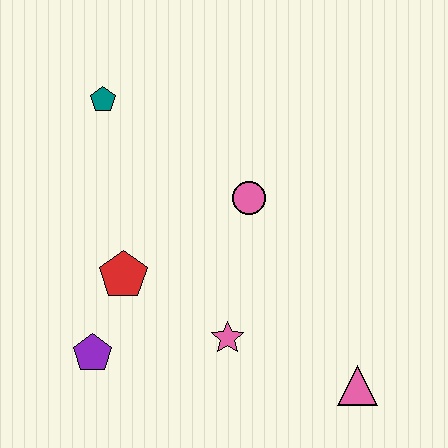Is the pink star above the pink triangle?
Yes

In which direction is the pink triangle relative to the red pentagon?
The pink triangle is to the right of the red pentagon.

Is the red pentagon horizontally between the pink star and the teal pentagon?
Yes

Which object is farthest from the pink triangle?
The teal pentagon is farthest from the pink triangle.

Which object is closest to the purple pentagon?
The red pentagon is closest to the purple pentagon.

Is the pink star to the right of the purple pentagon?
Yes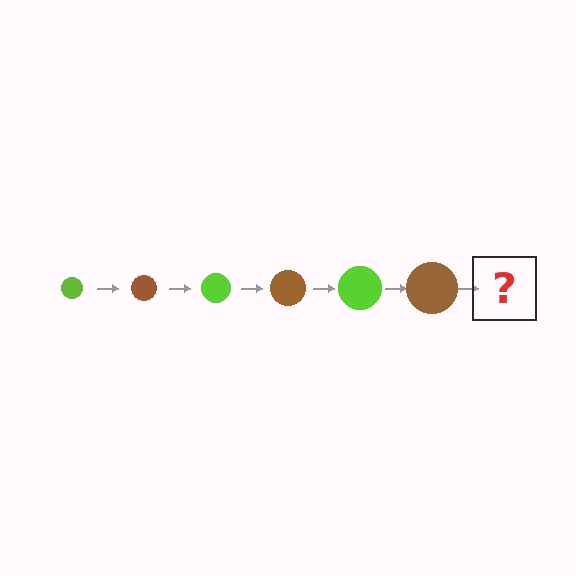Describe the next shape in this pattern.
It should be a lime circle, larger than the previous one.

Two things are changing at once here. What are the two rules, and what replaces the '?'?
The two rules are that the circle grows larger each step and the color cycles through lime and brown. The '?' should be a lime circle, larger than the previous one.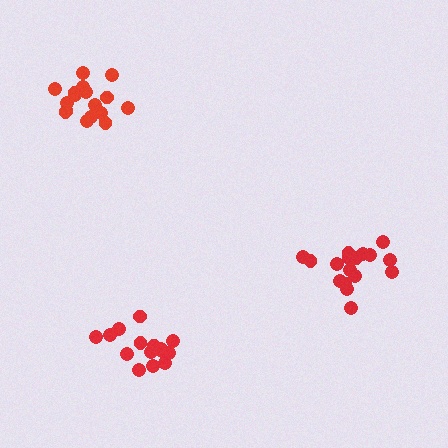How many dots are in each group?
Group 1: 15 dots, Group 2: 18 dots, Group 3: 17 dots (50 total).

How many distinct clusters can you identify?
There are 3 distinct clusters.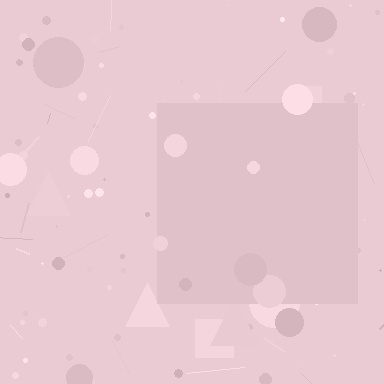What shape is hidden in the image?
A square is hidden in the image.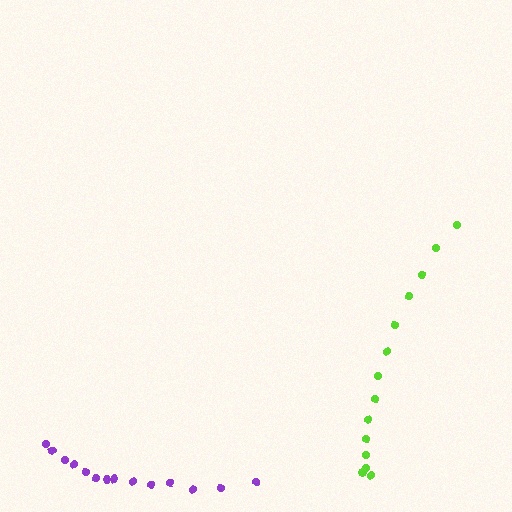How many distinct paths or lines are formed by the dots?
There are 2 distinct paths.